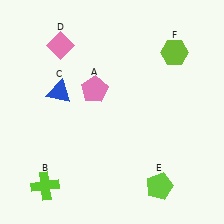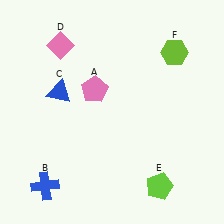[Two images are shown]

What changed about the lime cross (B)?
In Image 1, B is lime. In Image 2, it changed to blue.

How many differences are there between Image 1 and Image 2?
There is 1 difference between the two images.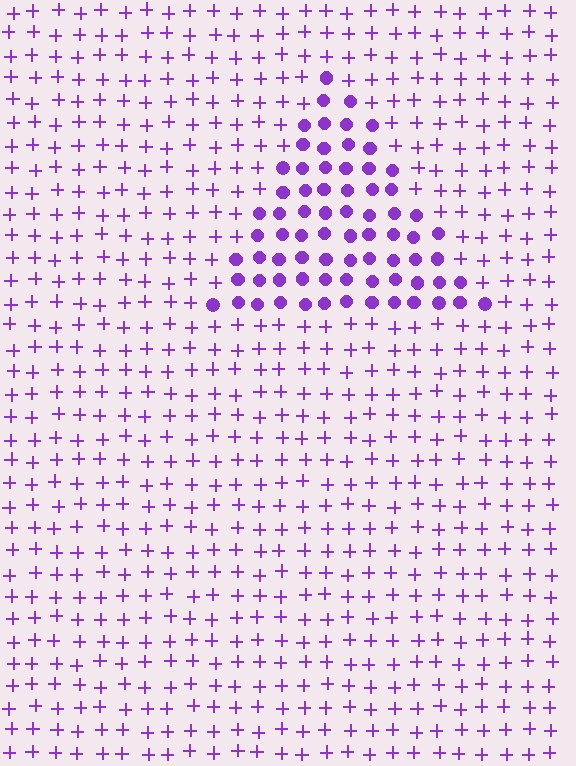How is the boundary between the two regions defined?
The boundary is defined by a change in element shape: circles inside vs. plus signs outside. All elements share the same color and spacing.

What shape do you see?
I see a triangle.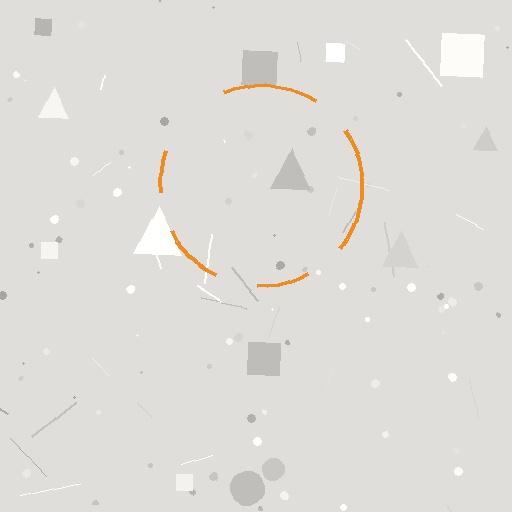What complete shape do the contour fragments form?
The contour fragments form a circle.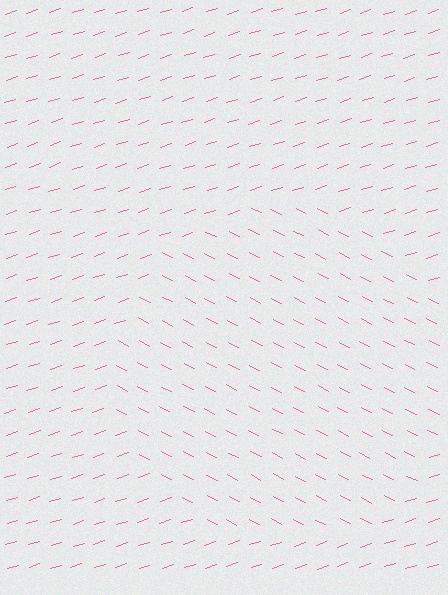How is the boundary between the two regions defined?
The boundary is defined purely by a change in line orientation (approximately 45 degrees difference). All lines are the same color and thickness.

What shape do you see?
I see a circle.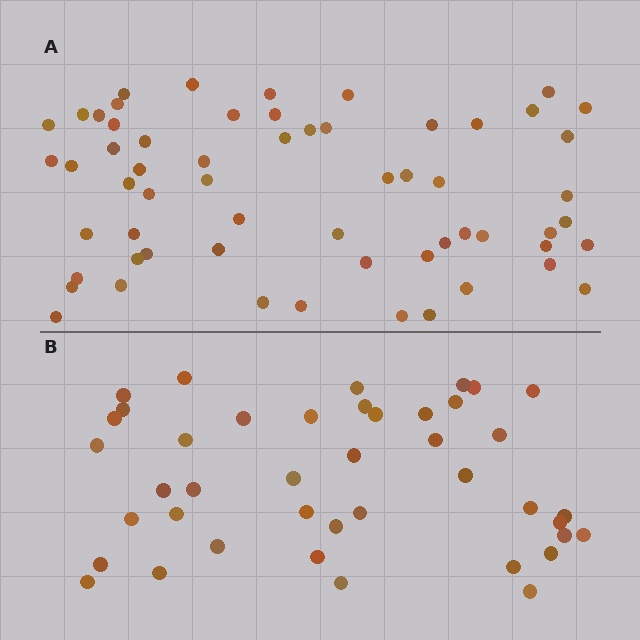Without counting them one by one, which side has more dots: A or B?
Region A (the top region) has more dots.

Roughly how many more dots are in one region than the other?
Region A has approximately 20 more dots than region B.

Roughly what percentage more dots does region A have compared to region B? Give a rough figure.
About 45% more.